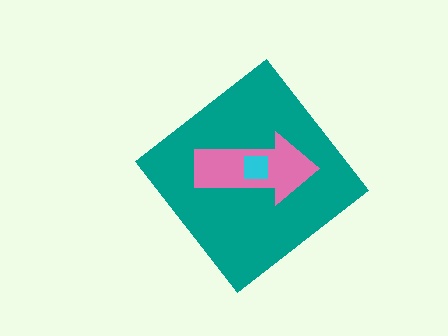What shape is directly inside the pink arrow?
The cyan square.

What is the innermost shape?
The cyan square.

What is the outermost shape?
The teal diamond.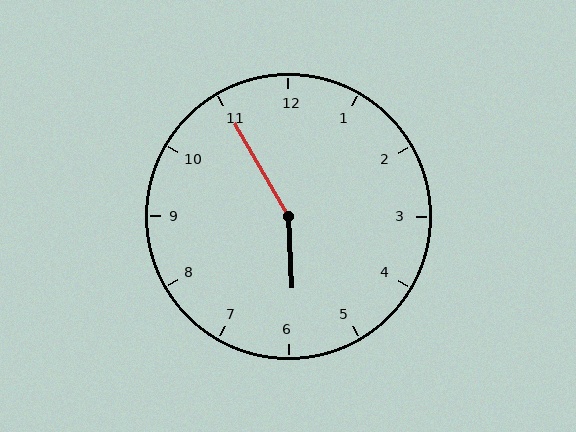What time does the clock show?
5:55.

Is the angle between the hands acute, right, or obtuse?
It is obtuse.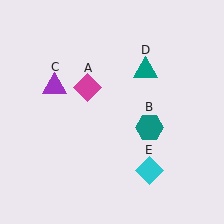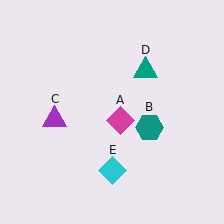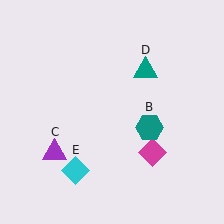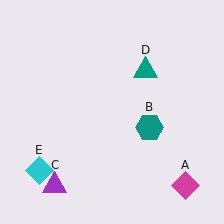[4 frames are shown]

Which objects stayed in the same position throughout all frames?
Teal hexagon (object B) and teal triangle (object D) remained stationary.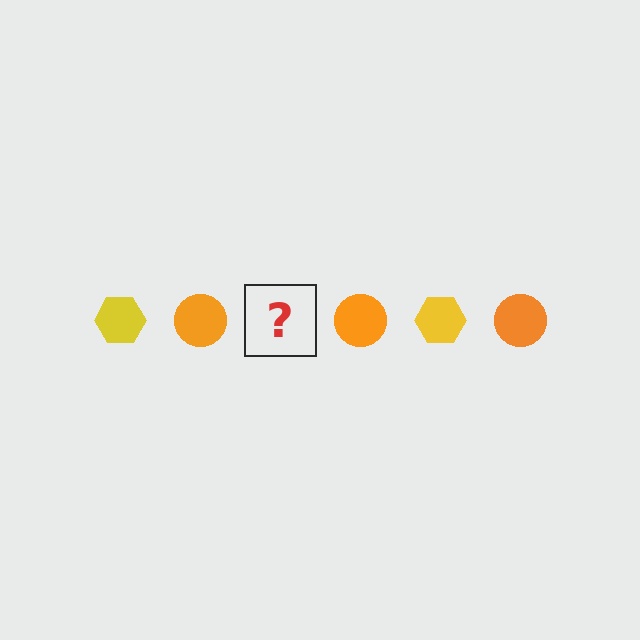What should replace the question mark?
The question mark should be replaced with a yellow hexagon.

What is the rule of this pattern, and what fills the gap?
The rule is that the pattern alternates between yellow hexagon and orange circle. The gap should be filled with a yellow hexagon.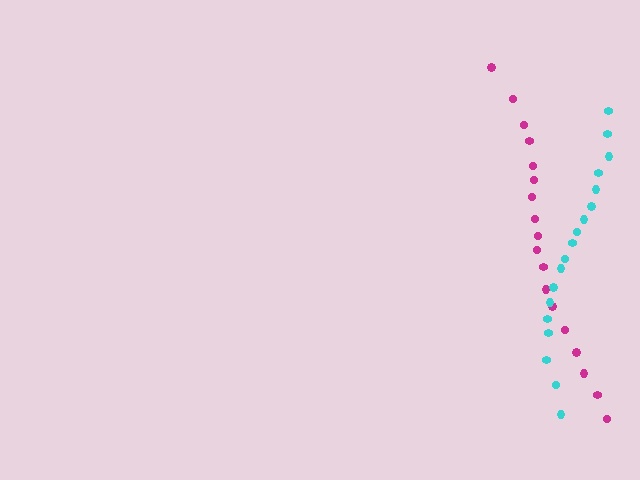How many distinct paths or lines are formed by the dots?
There are 2 distinct paths.